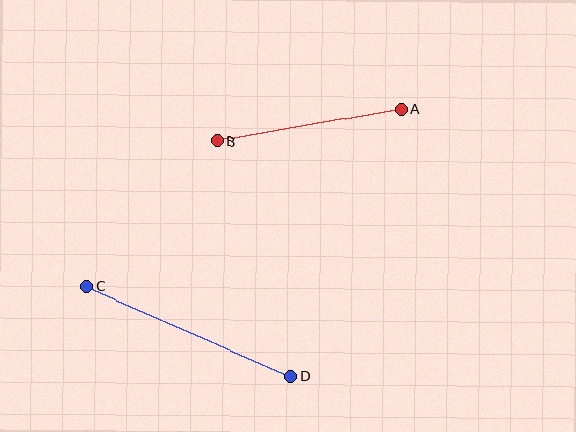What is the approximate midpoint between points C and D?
The midpoint is at approximately (189, 331) pixels.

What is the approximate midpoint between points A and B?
The midpoint is at approximately (309, 125) pixels.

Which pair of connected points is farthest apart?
Points C and D are farthest apart.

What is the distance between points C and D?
The distance is approximately 222 pixels.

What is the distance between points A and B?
The distance is approximately 187 pixels.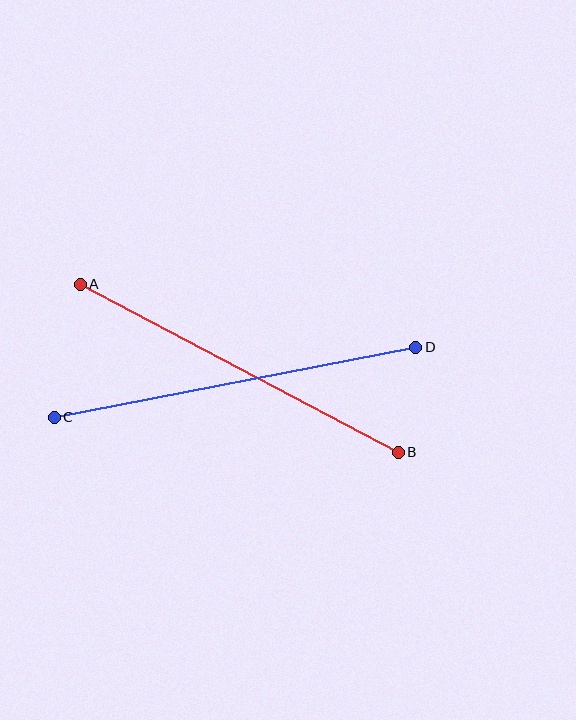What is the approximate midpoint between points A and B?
The midpoint is at approximately (239, 368) pixels.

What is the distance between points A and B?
The distance is approximately 360 pixels.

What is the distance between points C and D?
The distance is approximately 368 pixels.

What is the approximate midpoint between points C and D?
The midpoint is at approximately (235, 382) pixels.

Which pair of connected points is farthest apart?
Points C and D are farthest apart.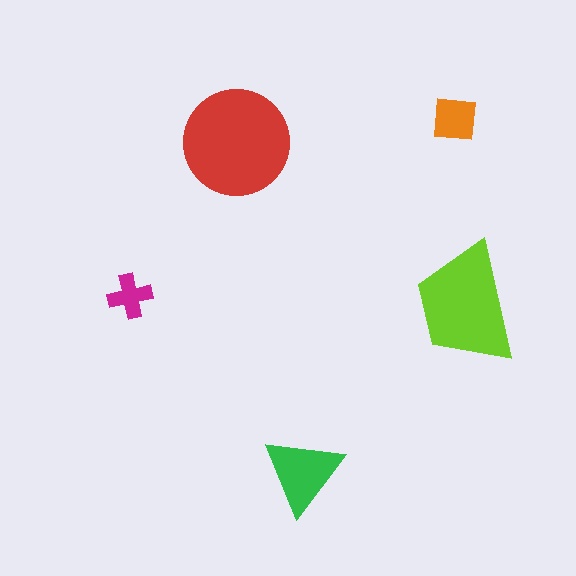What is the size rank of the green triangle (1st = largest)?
3rd.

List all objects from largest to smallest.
The red circle, the lime trapezoid, the green triangle, the orange square, the magenta cross.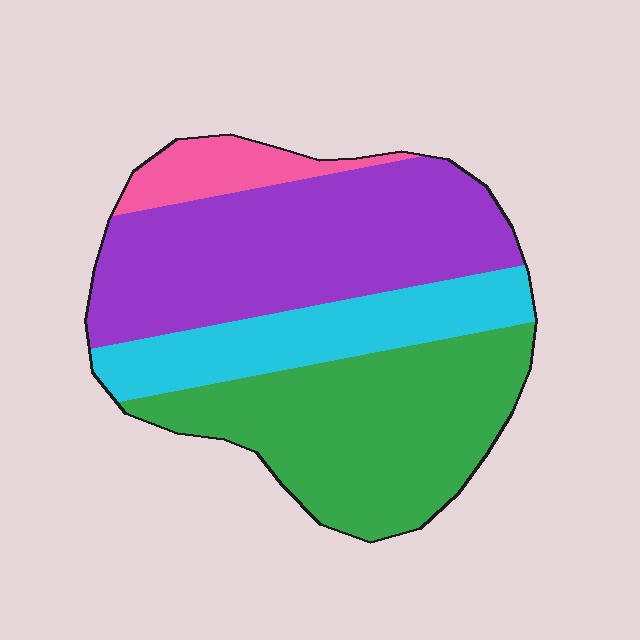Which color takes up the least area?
Pink, at roughly 10%.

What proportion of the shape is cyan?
Cyan takes up about one fifth (1/5) of the shape.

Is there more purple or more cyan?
Purple.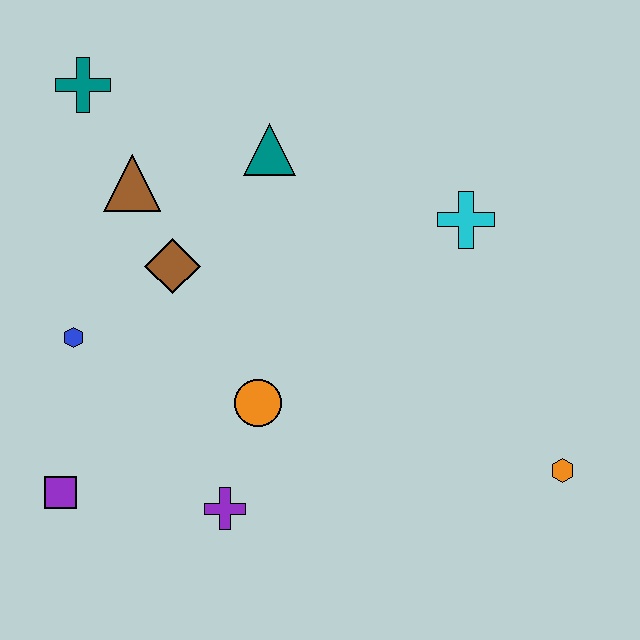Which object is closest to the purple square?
The blue hexagon is closest to the purple square.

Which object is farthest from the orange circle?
The teal cross is farthest from the orange circle.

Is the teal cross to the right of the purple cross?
No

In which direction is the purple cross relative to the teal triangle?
The purple cross is below the teal triangle.